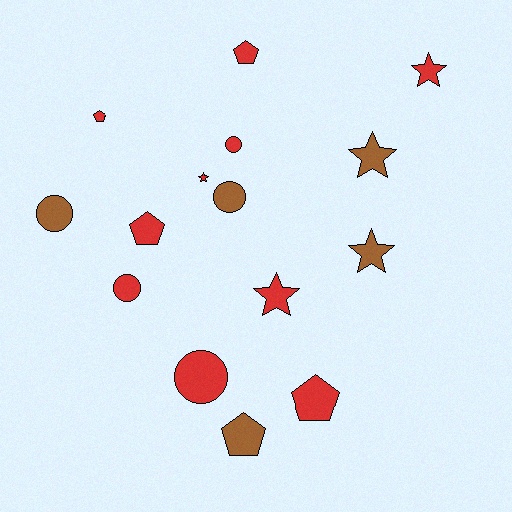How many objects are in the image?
There are 15 objects.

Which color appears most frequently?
Red, with 10 objects.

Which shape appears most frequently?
Circle, with 5 objects.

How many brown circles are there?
There are 2 brown circles.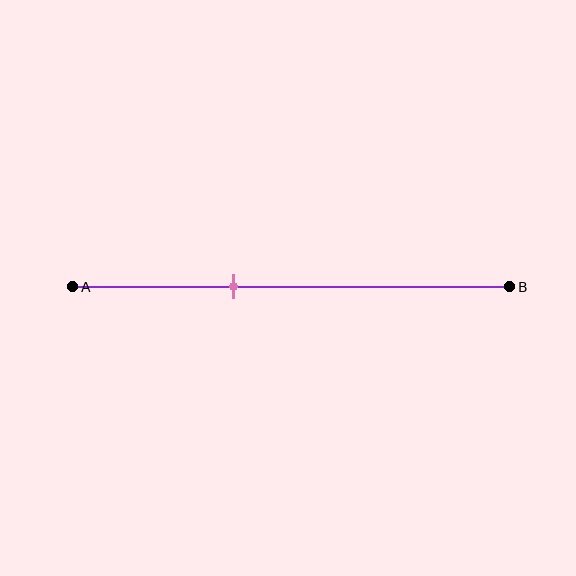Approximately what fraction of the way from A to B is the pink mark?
The pink mark is approximately 35% of the way from A to B.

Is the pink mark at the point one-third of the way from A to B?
No, the mark is at about 35% from A, not at the 33% one-third point.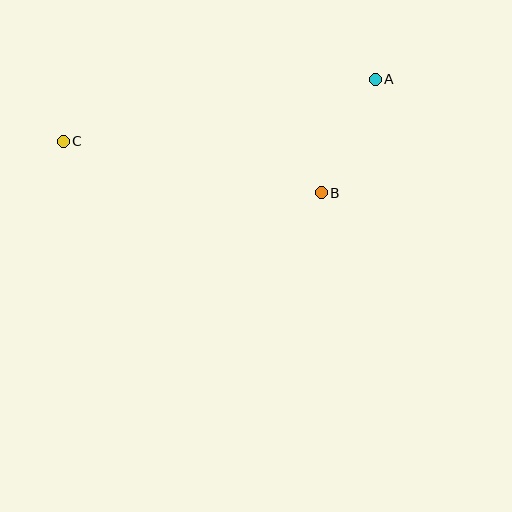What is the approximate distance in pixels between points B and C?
The distance between B and C is approximately 263 pixels.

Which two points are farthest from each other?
Points A and C are farthest from each other.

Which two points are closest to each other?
Points A and B are closest to each other.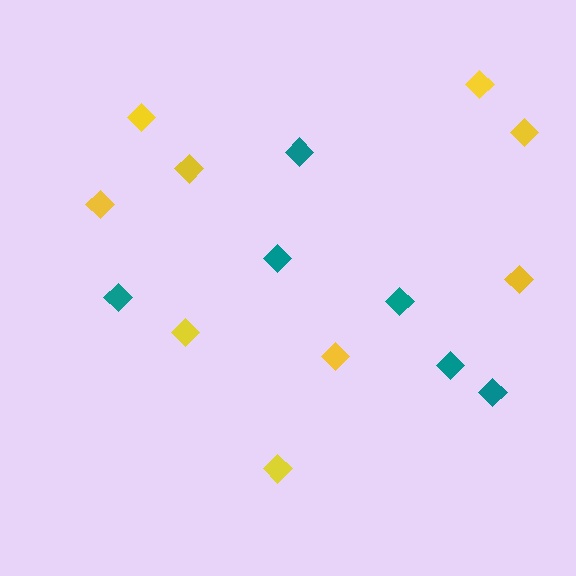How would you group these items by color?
There are 2 groups: one group of yellow diamonds (9) and one group of teal diamonds (6).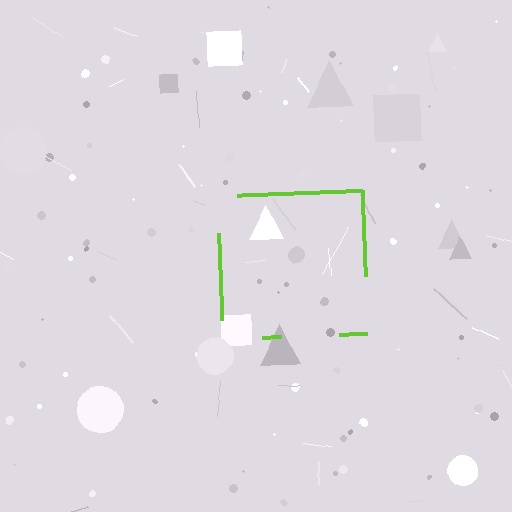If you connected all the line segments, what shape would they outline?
They would outline a square.